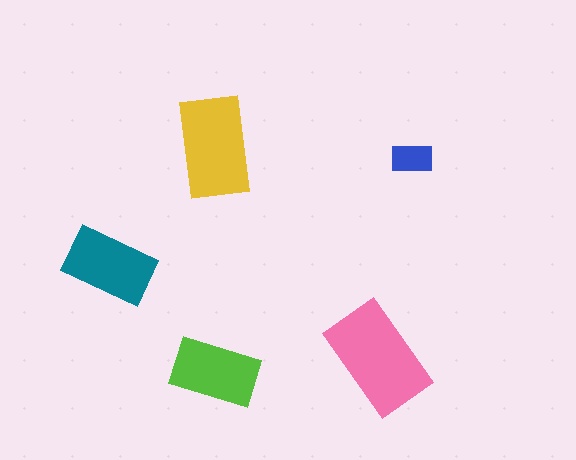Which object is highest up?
The yellow rectangle is topmost.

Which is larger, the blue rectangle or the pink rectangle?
The pink one.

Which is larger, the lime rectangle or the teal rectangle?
The teal one.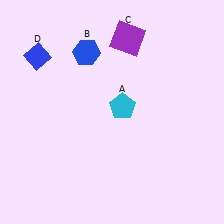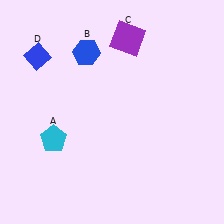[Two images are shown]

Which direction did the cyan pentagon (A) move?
The cyan pentagon (A) moved left.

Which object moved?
The cyan pentagon (A) moved left.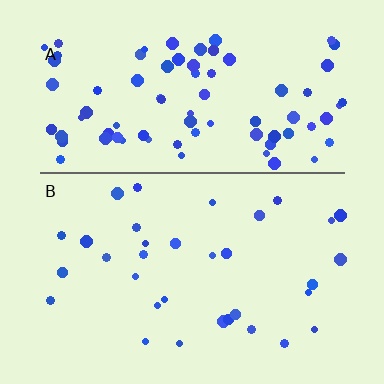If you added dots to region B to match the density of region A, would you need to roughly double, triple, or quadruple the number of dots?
Approximately double.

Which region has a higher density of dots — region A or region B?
A (the top).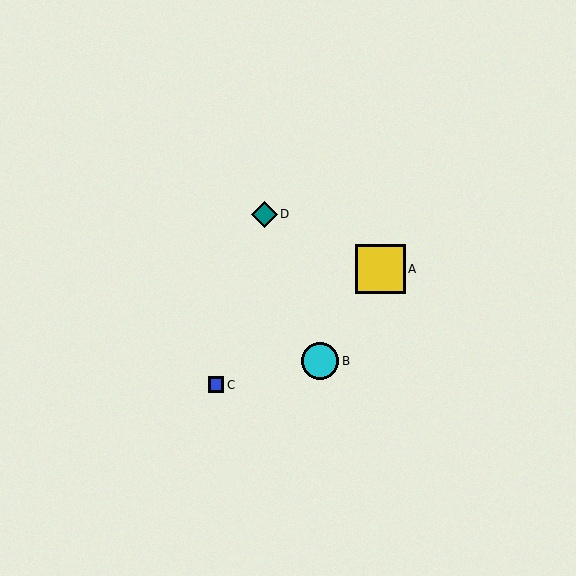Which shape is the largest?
The yellow square (labeled A) is the largest.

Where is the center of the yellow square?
The center of the yellow square is at (380, 269).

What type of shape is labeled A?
Shape A is a yellow square.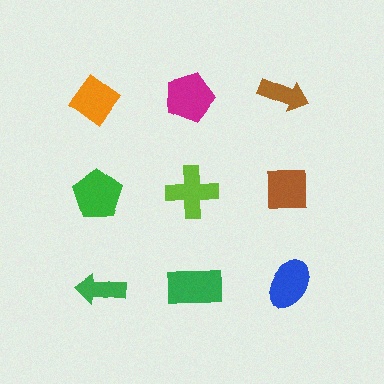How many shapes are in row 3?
3 shapes.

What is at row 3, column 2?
A green rectangle.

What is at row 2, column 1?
A green pentagon.